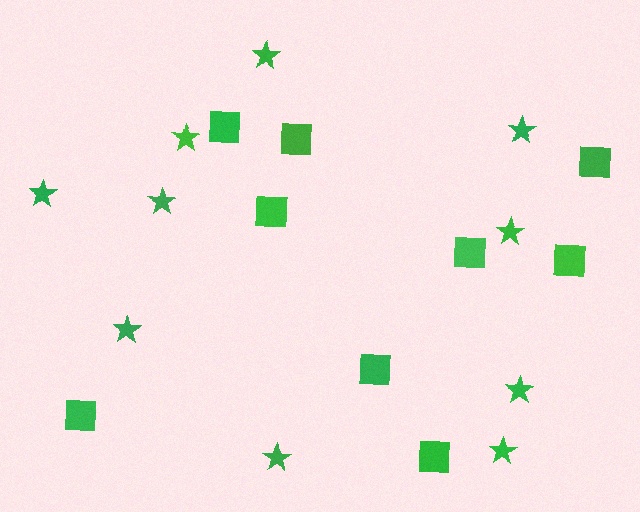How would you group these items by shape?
There are 2 groups: one group of stars (10) and one group of squares (9).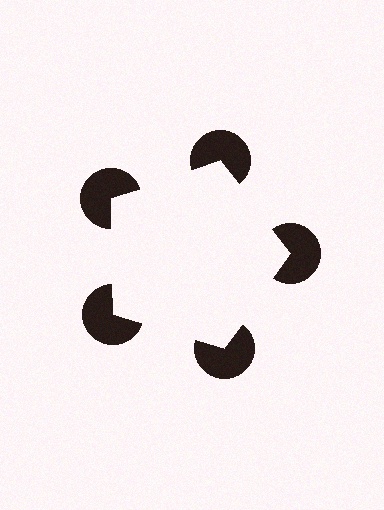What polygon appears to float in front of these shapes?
An illusory pentagon — its edges are inferred from the aligned wedge cuts in the pac-man discs, not physically drawn.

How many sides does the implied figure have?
5 sides.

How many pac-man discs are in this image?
There are 5 — one at each vertex of the illusory pentagon.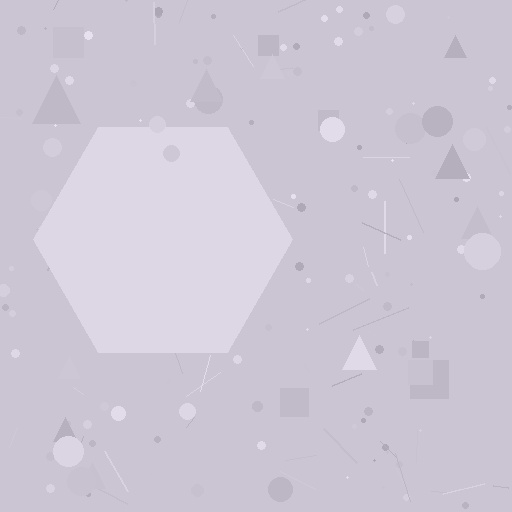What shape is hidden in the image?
A hexagon is hidden in the image.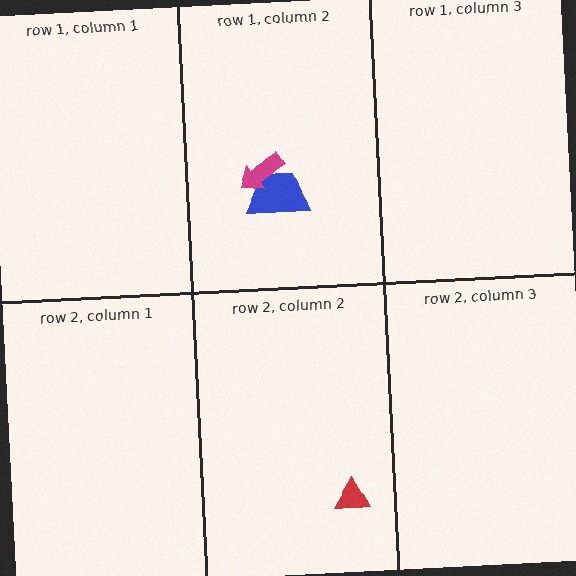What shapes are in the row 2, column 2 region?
The red triangle.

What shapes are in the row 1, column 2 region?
The blue trapezoid, the magenta arrow.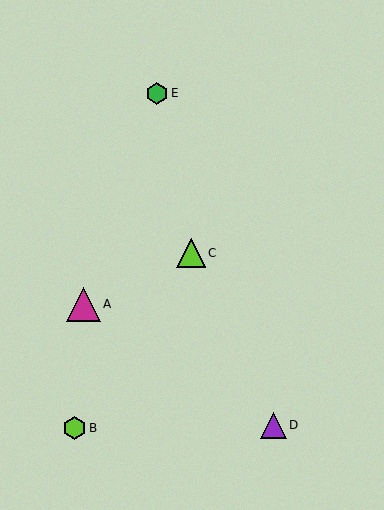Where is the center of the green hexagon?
The center of the green hexagon is at (157, 93).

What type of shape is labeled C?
Shape C is a lime triangle.